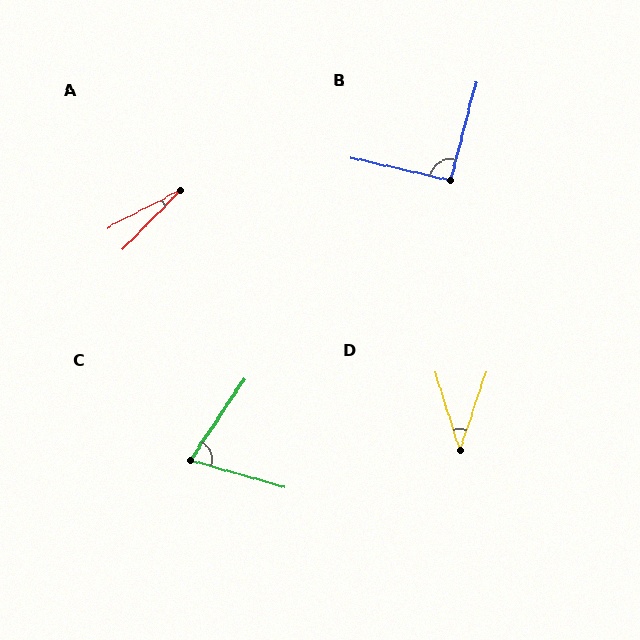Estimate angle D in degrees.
Approximately 36 degrees.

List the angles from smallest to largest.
A (18°), D (36°), C (72°), B (92°).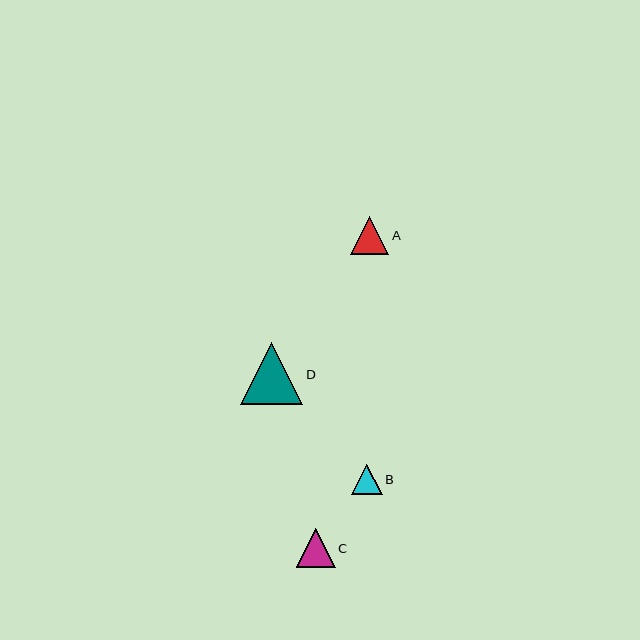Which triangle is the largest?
Triangle D is the largest with a size of approximately 62 pixels.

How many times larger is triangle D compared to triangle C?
Triangle D is approximately 1.6 times the size of triangle C.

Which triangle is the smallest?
Triangle B is the smallest with a size of approximately 31 pixels.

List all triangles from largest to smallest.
From largest to smallest: D, C, A, B.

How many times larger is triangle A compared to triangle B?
Triangle A is approximately 1.3 times the size of triangle B.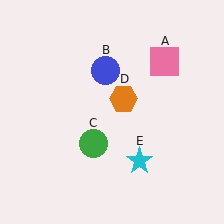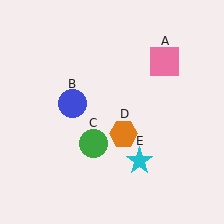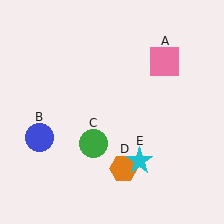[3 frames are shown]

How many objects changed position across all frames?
2 objects changed position: blue circle (object B), orange hexagon (object D).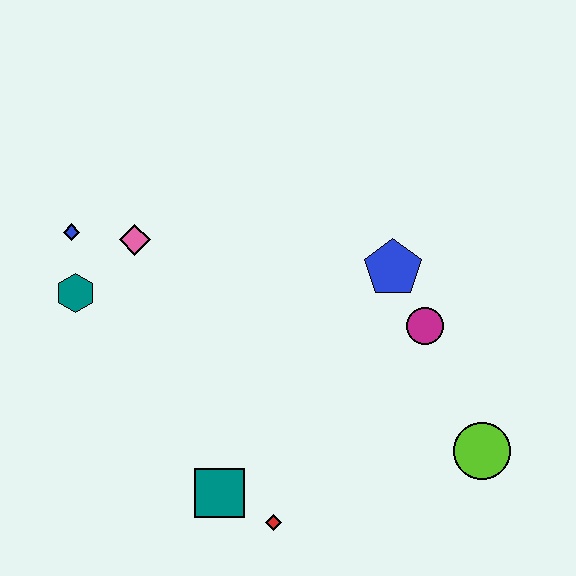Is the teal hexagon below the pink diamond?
Yes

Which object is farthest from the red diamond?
The blue diamond is farthest from the red diamond.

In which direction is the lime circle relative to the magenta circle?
The lime circle is below the magenta circle.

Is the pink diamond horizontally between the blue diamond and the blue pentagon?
Yes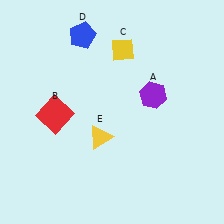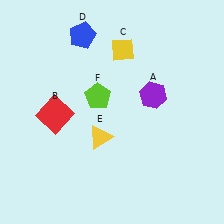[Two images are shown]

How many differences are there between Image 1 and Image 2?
There is 1 difference between the two images.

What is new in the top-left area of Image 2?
A lime pentagon (F) was added in the top-left area of Image 2.